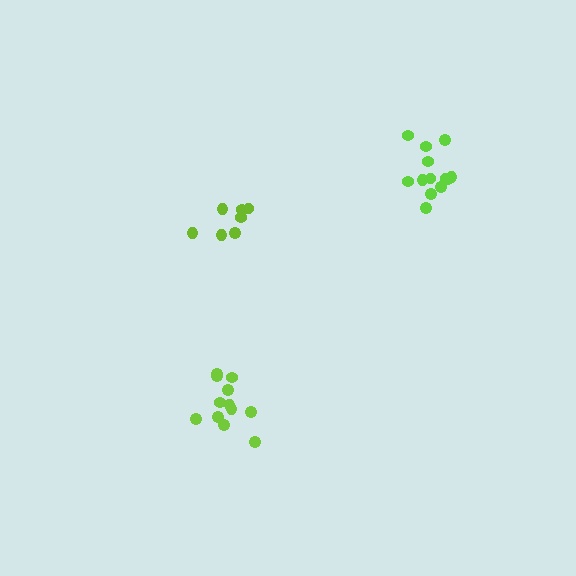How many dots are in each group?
Group 1: 12 dots, Group 2: 7 dots, Group 3: 13 dots (32 total).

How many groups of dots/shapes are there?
There are 3 groups.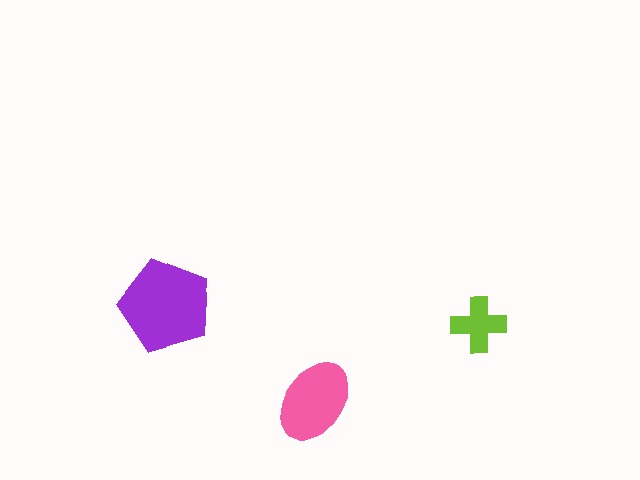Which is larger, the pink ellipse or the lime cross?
The pink ellipse.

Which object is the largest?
The purple pentagon.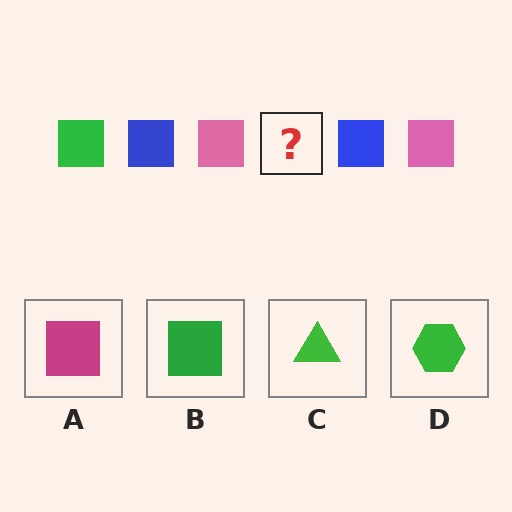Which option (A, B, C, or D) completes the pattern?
B.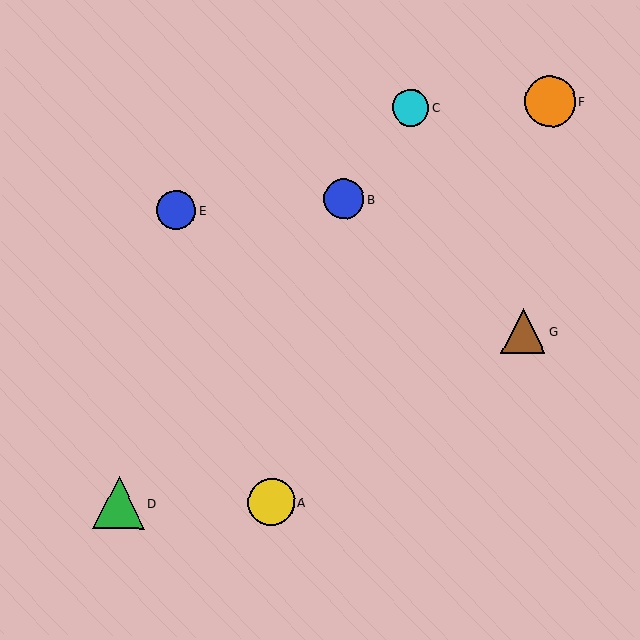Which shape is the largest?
The green triangle (labeled D) is the largest.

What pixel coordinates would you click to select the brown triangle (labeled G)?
Click at (524, 331) to select the brown triangle G.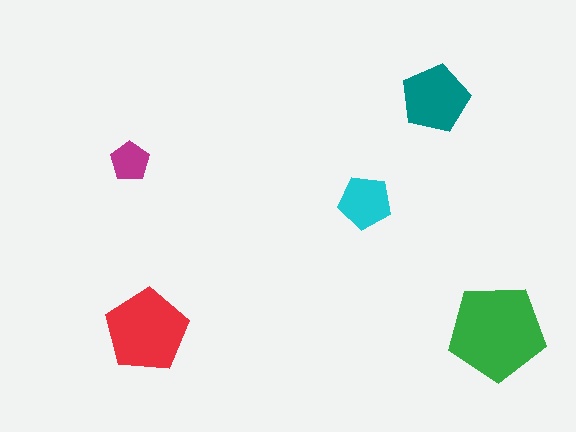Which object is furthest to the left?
The magenta pentagon is leftmost.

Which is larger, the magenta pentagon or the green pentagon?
The green one.